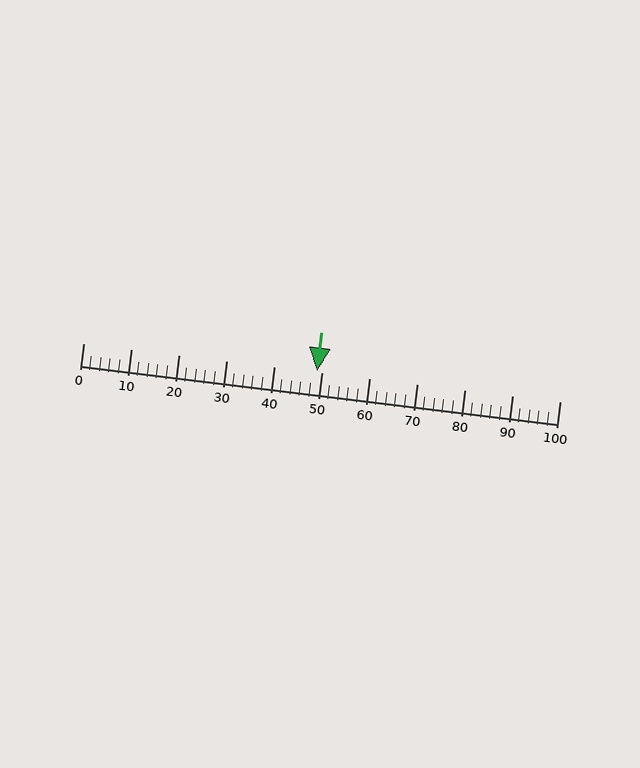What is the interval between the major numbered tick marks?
The major tick marks are spaced 10 units apart.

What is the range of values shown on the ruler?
The ruler shows values from 0 to 100.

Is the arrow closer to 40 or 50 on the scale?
The arrow is closer to 50.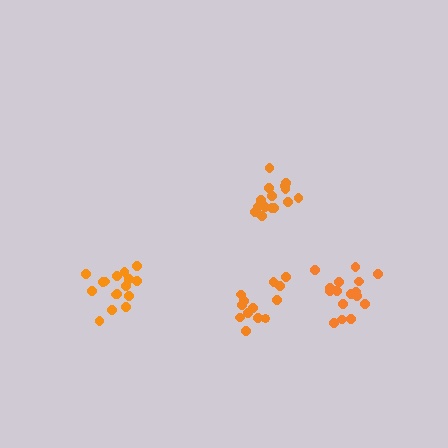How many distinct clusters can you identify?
There are 4 distinct clusters.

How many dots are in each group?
Group 1: 13 dots, Group 2: 15 dots, Group 3: 16 dots, Group 4: 16 dots (60 total).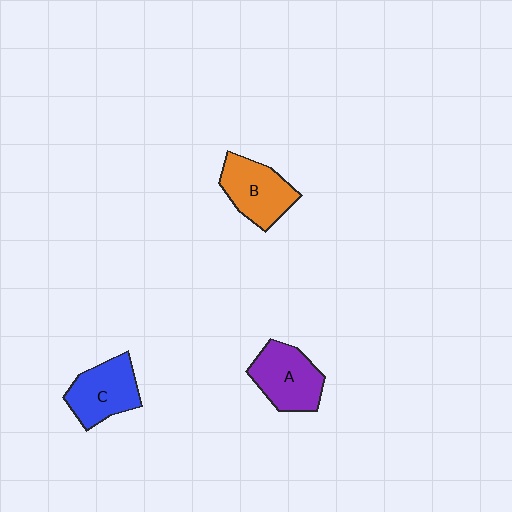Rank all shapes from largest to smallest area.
From largest to smallest: A (purple), B (orange), C (blue).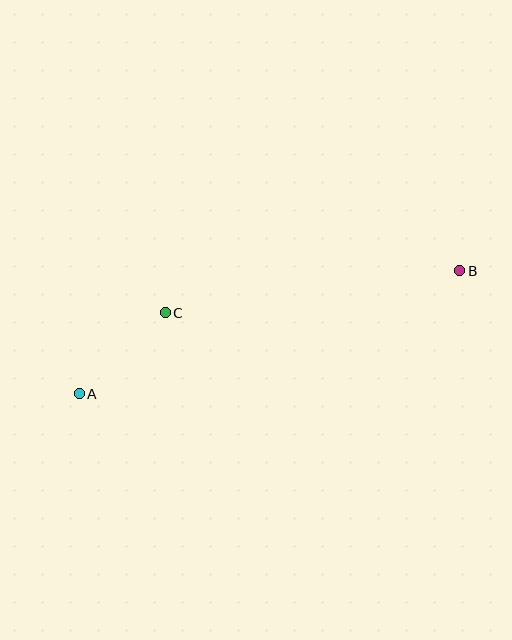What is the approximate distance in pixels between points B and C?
The distance between B and C is approximately 298 pixels.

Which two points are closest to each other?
Points A and C are closest to each other.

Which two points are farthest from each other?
Points A and B are farthest from each other.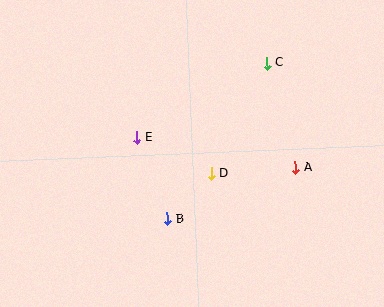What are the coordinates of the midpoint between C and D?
The midpoint between C and D is at (239, 118).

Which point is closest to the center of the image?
Point D at (211, 174) is closest to the center.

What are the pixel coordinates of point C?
Point C is at (267, 63).